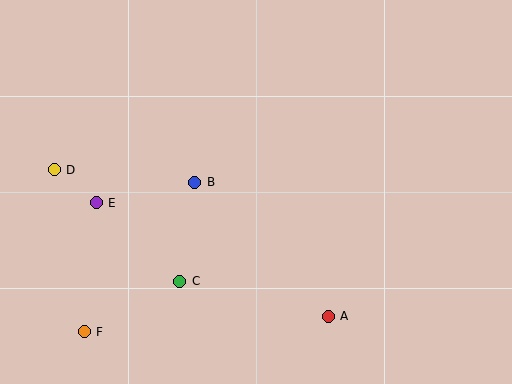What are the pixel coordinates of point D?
Point D is at (54, 170).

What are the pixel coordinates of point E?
Point E is at (96, 203).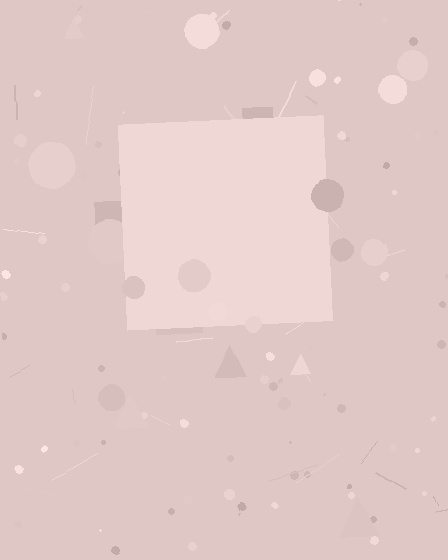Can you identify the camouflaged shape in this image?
The camouflaged shape is a square.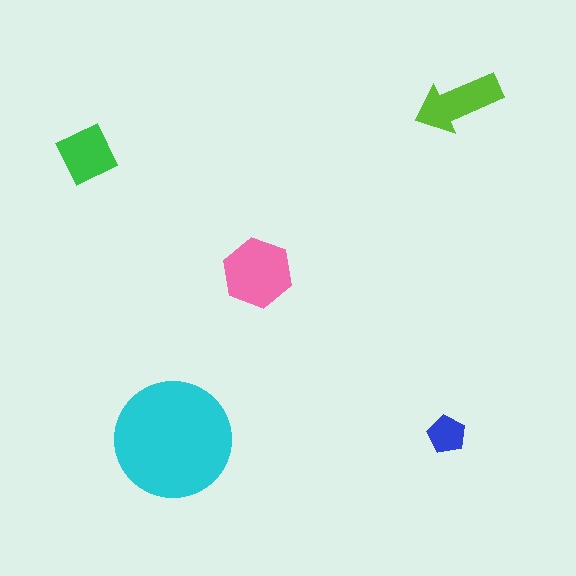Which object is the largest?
The cyan circle.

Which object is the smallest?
The blue pentagon.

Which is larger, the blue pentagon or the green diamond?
The green diamond.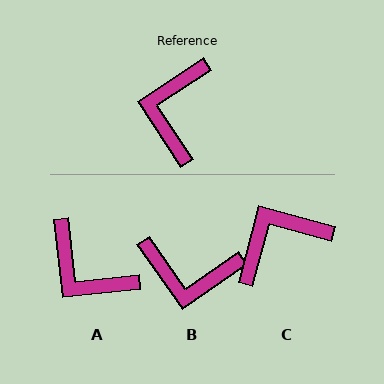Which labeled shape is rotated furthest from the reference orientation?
B, about 92 degrees away.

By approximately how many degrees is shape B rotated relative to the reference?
Approximately 92 degrees counter-clockwise.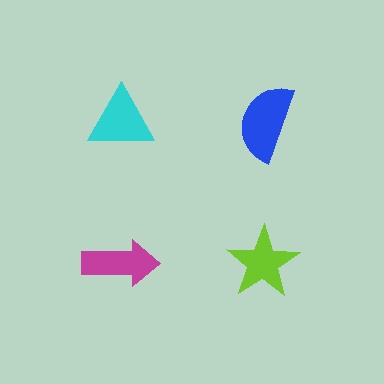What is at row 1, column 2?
A blue semicircle.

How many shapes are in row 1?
2 shapes.